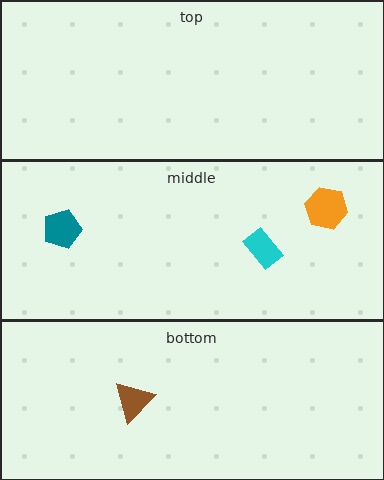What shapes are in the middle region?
The cyan rectangle, the orange hexagon, the teal pentagon.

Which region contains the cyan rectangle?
The middle region.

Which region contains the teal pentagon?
The middle region.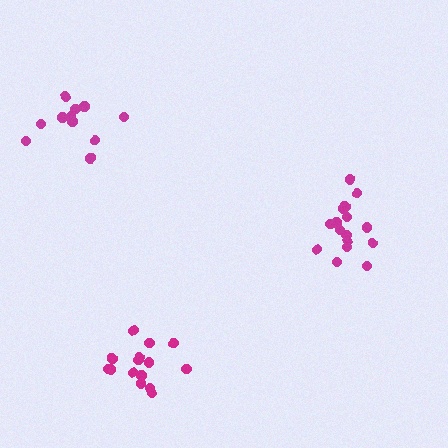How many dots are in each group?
Group 1: 15 dots, Group 2: 11 dots, Group 3: 16 dots (42 total).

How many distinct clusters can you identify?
There are 3 distinct clusters.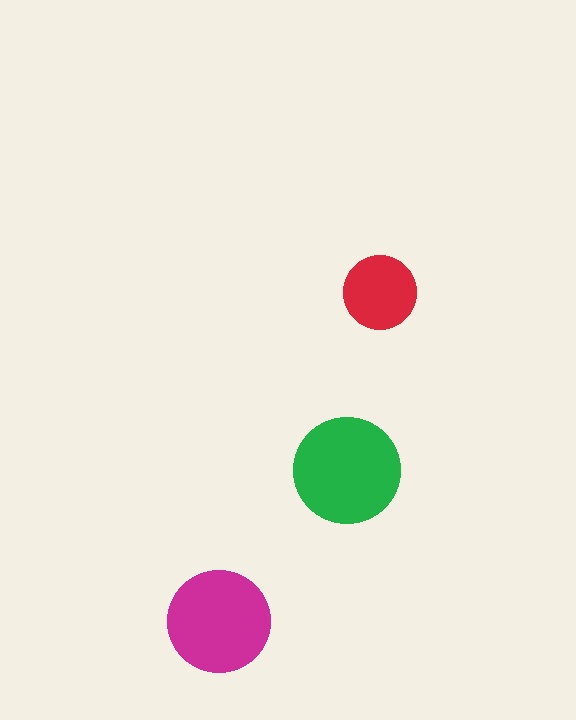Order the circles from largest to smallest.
the green one, the magenta one, the red one.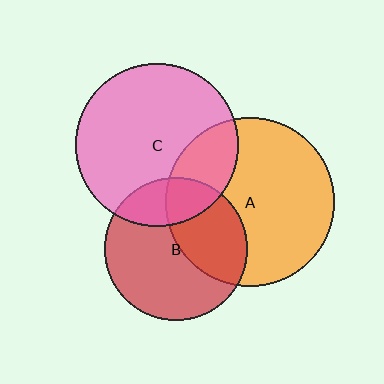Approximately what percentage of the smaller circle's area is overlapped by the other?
Approximately 40%.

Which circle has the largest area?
Circle A (orange).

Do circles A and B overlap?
Yes.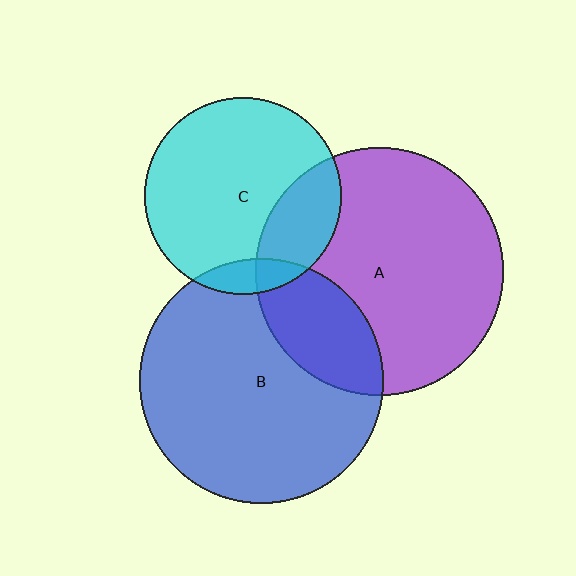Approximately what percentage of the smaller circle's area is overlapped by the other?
Approximately 10%.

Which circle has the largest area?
Circle A (purple).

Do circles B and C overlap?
Yes.